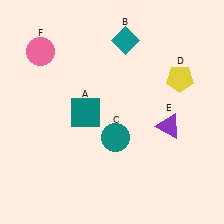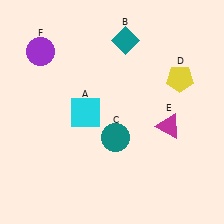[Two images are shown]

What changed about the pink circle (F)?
In Image 1, F is pink. In Image 2, it changed to purple.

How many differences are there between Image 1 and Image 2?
There are 3 differences between the two images.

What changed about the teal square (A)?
In Image 1, A is teal. In Image 2, it changed to cyan.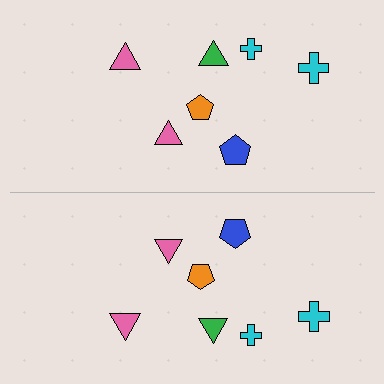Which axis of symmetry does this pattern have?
The pattern has a horizontal axis of symmetry running through the center of the image.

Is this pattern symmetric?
Yes, this pattern has bilateral (reflection) symmetry.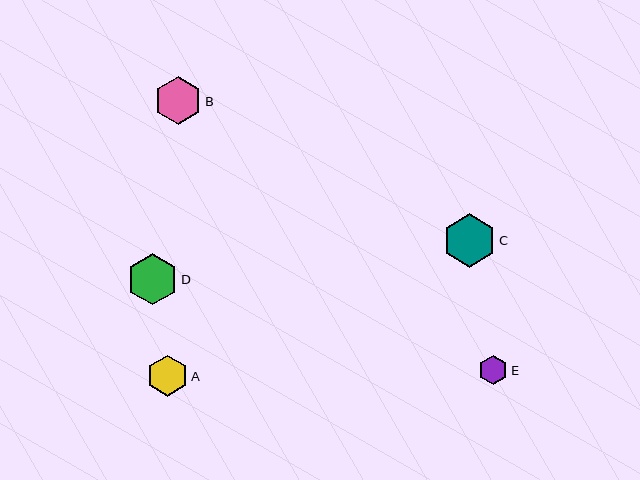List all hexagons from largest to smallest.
From largest to smallest: C, D, B, A, E.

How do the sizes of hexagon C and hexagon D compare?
Hexagon C and hexagon D are approximately the same size.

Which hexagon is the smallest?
Hexagon E is the smallest with a size of approximately 29 pixels.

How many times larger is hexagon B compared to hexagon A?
Hexagon B is approximately 1.2 times the size of hexagon A.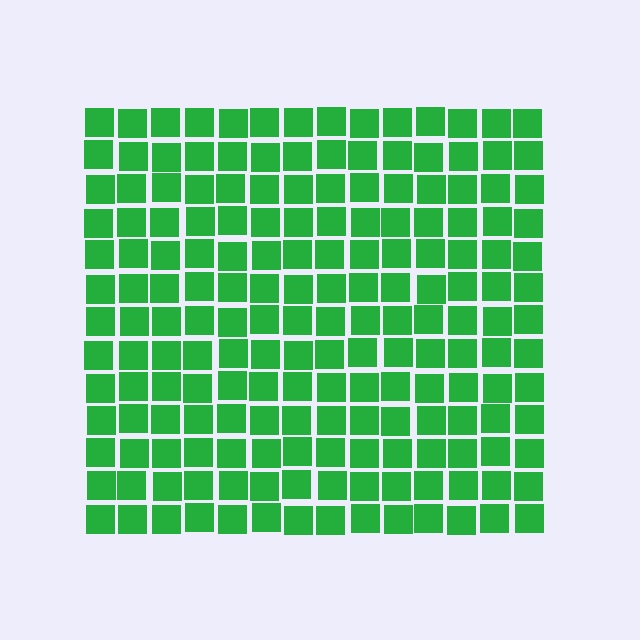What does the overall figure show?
The overall figure shows a square.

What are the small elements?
The small elements are squares.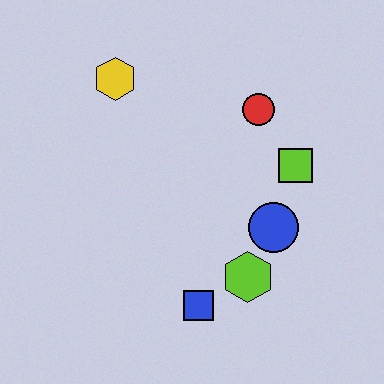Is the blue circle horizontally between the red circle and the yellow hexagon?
No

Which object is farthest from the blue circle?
The yellow hexagon is farthest from the blue circle.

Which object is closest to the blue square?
The lime hexagon is closest to the blue square.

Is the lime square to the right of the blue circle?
Yes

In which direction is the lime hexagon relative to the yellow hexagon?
The lime hexagon is below the yellow hexagon.